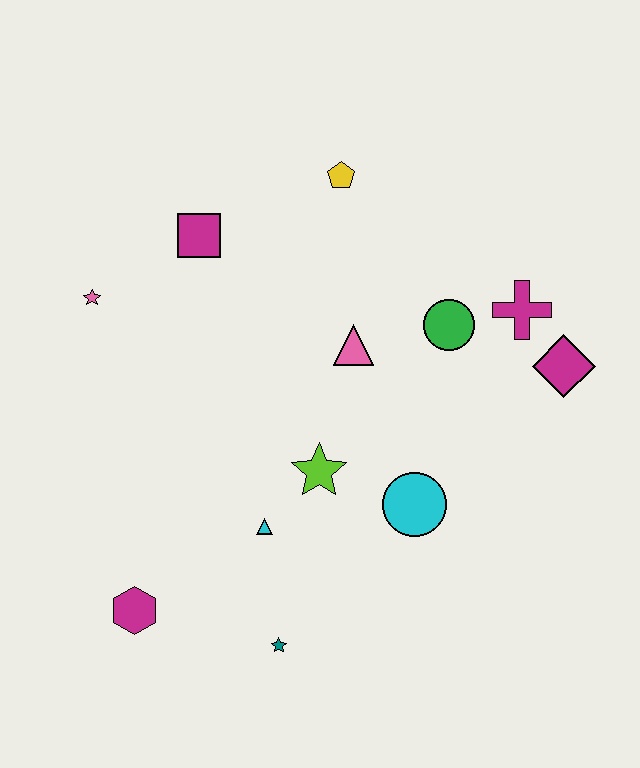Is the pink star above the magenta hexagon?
Yes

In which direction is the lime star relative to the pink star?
The lime star is to the right of the pink star.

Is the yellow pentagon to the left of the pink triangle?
Yes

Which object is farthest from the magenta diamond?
The magenta hexagon is farthest from the magenta diamond.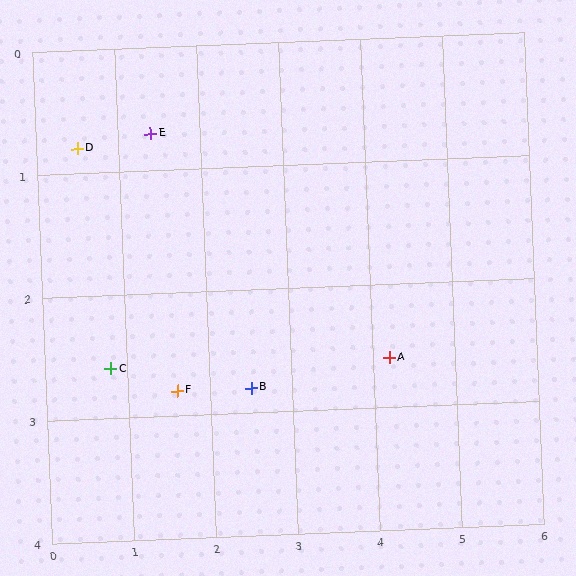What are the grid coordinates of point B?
Point B is at approximately (2.5, 2.8).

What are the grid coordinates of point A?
Point A is at approximately (4.2, 2.6).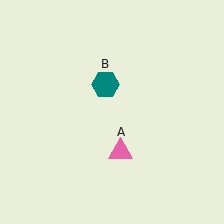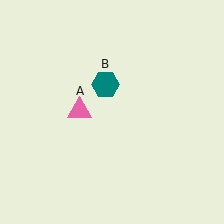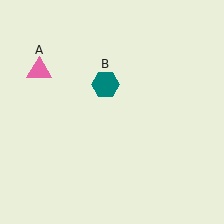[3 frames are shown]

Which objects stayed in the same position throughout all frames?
Teal hexagon (object B) remained stationary.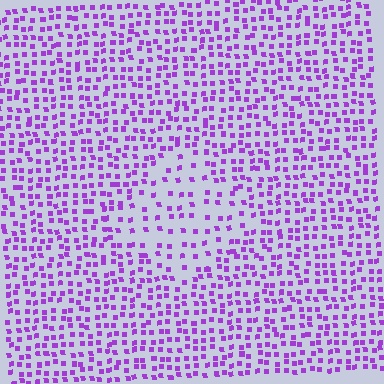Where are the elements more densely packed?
The elements are more densely packed outside the diamond boundary.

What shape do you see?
I see a diamond.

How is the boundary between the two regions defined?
The boundary is defined by a change in element density (approximately 2.0x ratio). All elements are the same color, size, and shape.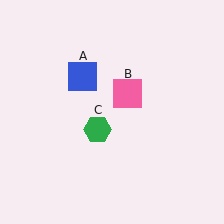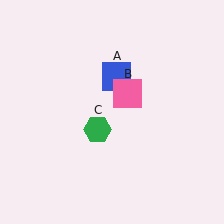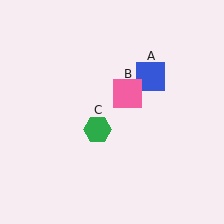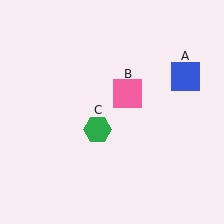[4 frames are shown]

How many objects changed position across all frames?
1 object changed position: blue square (object A).